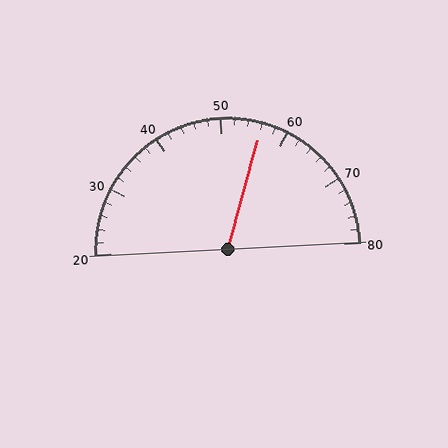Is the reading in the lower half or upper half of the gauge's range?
The reading is in the upper half of the range (20 to 80).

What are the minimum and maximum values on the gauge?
The gauge ranges from 20 to 80.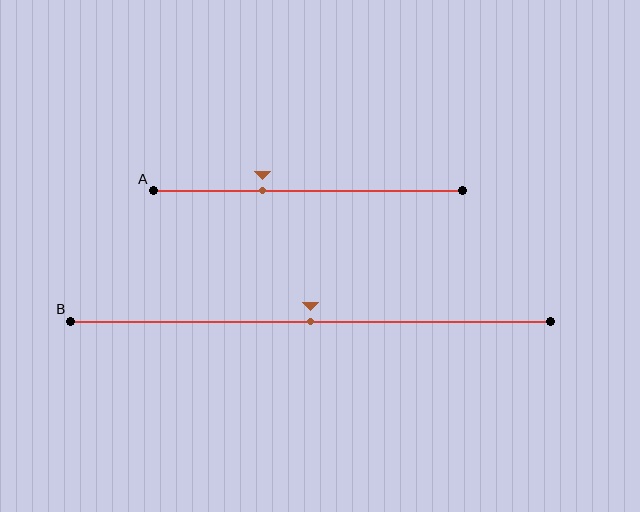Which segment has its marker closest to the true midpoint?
Segment B has its marker closest to the true midpoint.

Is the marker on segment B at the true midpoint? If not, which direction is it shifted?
Yes, the marker on segment B is at the true midpoint.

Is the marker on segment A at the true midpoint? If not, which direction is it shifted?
No, the marker on segment A is shifted to the left by about 15% of the segment length.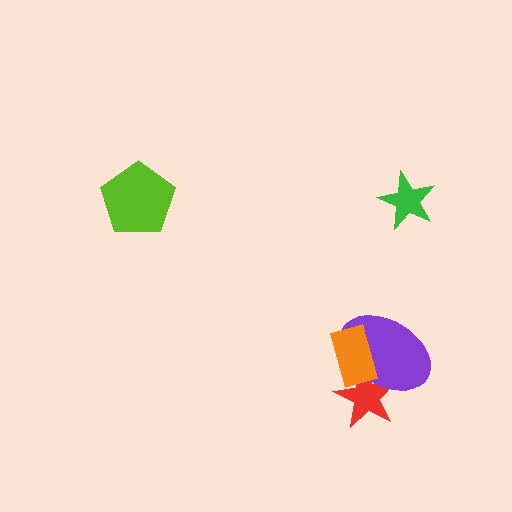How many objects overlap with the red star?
2 objects overlap with the red star.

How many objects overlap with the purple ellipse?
2 objects overlap with the purple ellipse.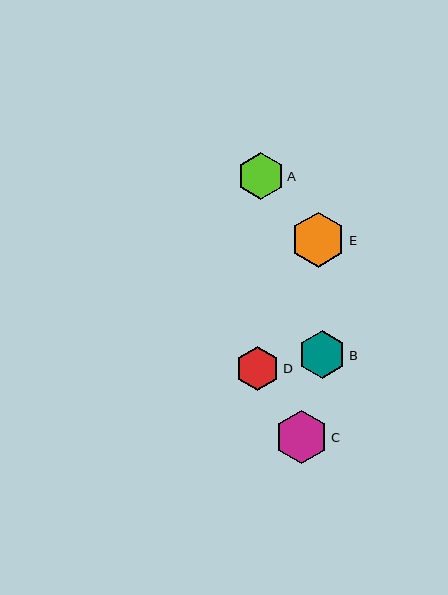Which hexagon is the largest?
Hexagon E is the largest with a size of approximately 55 pixels.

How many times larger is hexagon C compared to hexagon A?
Hexagon C is approximately 1.1 times the size of hexagon A.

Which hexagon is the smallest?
Hexagon D is the smallest with a size of approximately 44 pixels.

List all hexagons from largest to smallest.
From largest to smallest: E, C, B, A, D.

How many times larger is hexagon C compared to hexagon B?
Hexagon C is approximately 1.1 times the size of hexagon B.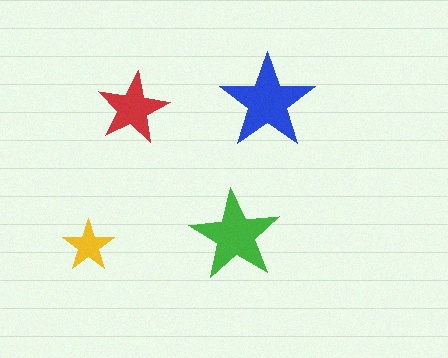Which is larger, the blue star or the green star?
The blue one.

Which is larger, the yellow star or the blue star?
The blue one.